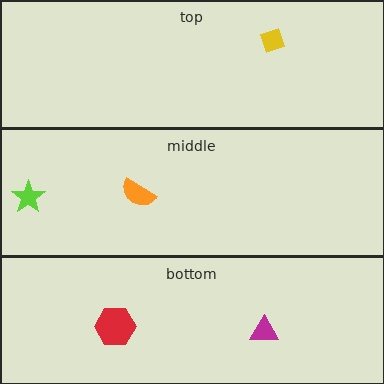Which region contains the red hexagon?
The bottom region.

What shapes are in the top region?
The yellow diamond.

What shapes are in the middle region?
The lime star, the orange semicircle.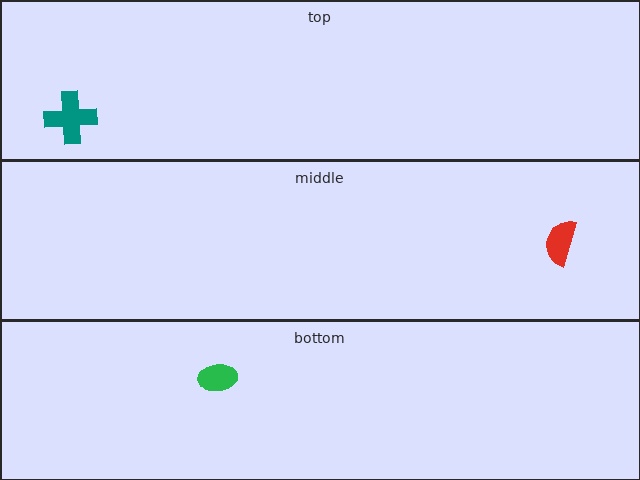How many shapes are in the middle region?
1.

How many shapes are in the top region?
1.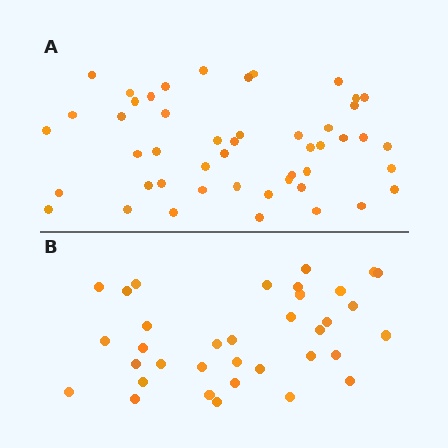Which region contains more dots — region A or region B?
Region A (the top region) has more dots.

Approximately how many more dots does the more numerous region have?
Region A has approximately 15 more dots than region B.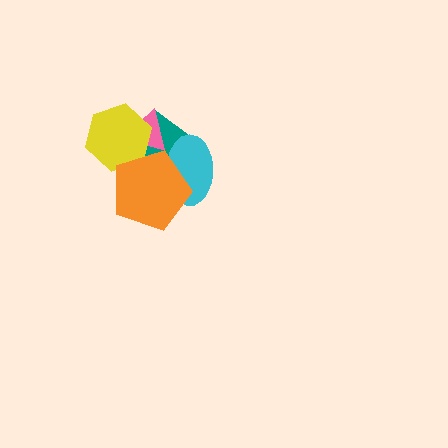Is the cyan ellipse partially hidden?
Yes, it is partially covered by another shape.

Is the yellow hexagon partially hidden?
Yes, it is partially covered by another shape.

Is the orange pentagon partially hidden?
No, no other shape covers it.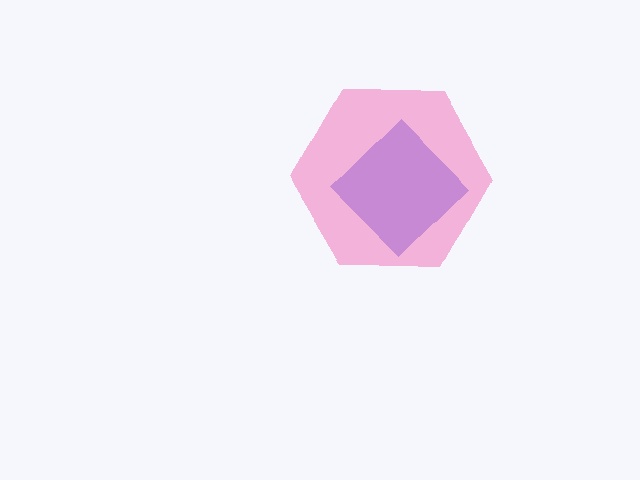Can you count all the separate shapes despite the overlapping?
Yes, there are 2 separate shapes.